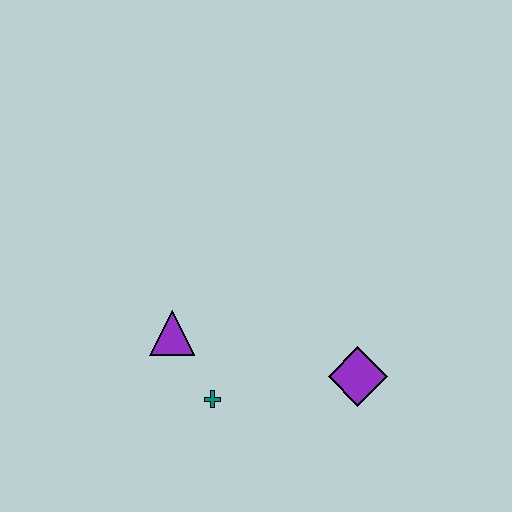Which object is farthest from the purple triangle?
The purple diamond is farthest from the purple triangle.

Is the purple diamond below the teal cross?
No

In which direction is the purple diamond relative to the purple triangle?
The purple diamond is to the right of the purple triangle.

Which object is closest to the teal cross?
The purple triangle is closest to the teal cross.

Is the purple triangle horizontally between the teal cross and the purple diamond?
No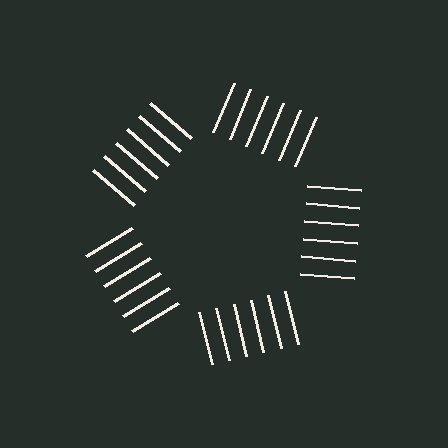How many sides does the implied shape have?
5 sides — the line-ends trace a pentagon.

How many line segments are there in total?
30 — 6 along each of the 5 edges.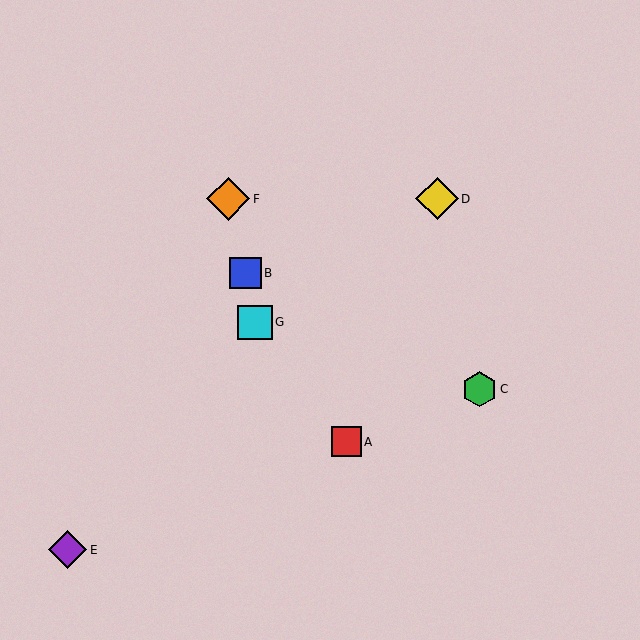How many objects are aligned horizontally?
2 objects (D, F) are aligned horizontally.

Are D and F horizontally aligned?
Yes, both are at y≈199.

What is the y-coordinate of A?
Object A is at y≈442.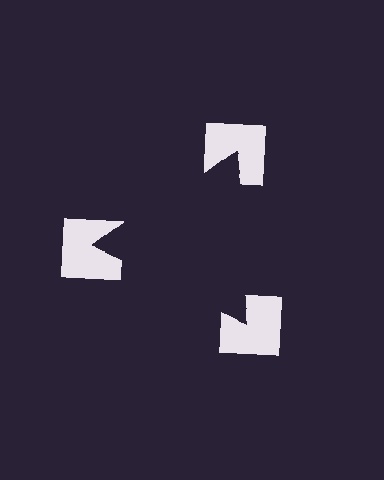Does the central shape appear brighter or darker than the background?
It typically appears slightly darker than the background, even though no actual brightness change is drawn.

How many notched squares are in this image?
There are 3 — one at each vertex of the illusory triangle.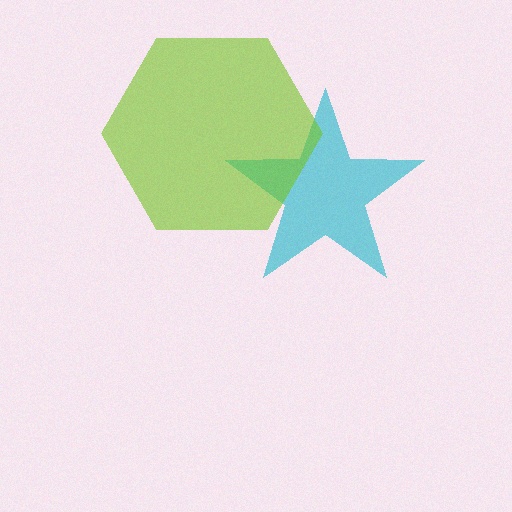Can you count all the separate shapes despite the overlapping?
Yes, there are 2 separate shapes.